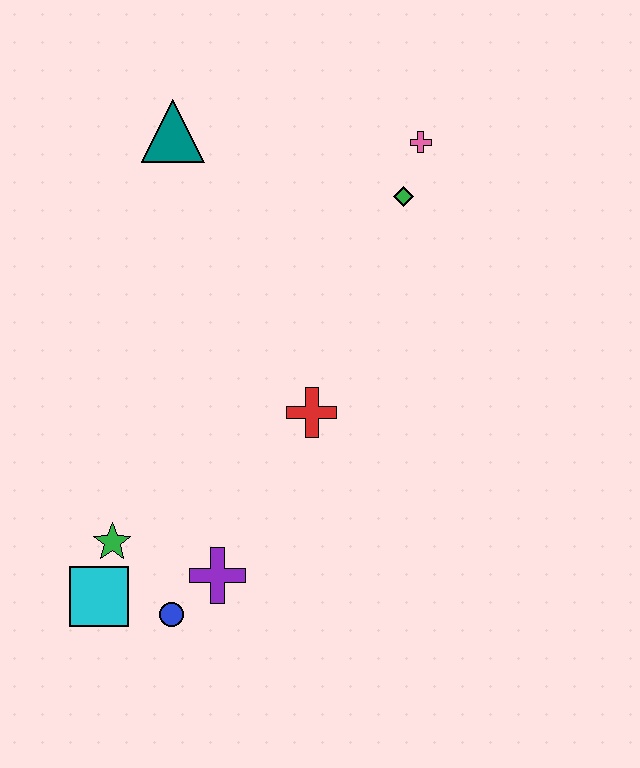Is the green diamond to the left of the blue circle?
No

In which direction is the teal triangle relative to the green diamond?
The teal triangle is to the left of the green diamond.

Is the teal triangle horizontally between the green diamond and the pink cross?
No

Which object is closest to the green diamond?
The pink cross is closest to the green diamond.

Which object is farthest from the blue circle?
The pink cross is farthest from the blue circle.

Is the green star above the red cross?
No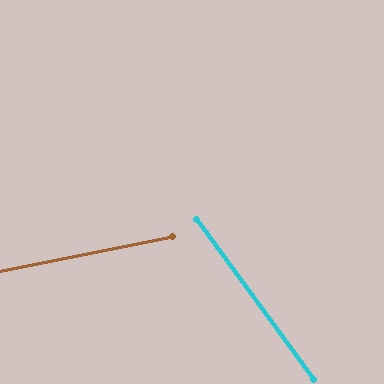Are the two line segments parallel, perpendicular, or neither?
Neither parallel nor perpendicular — they differ by about 65°.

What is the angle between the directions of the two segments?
Approximately 65 degrees.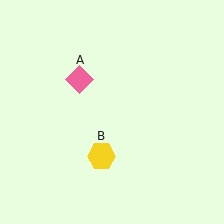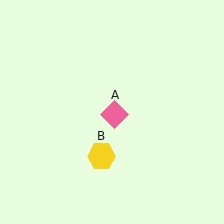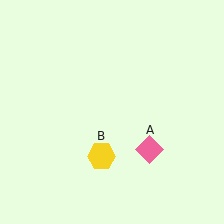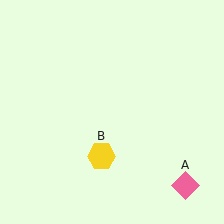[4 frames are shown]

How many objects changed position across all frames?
1 object changed position: pink diamond (object A).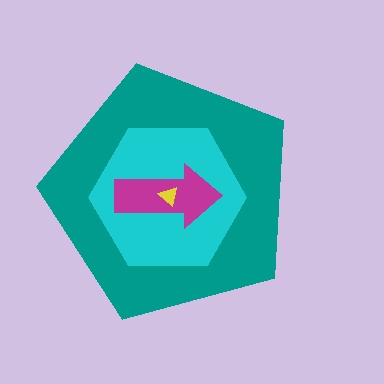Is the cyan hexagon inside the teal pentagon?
Yes.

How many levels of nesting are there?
4.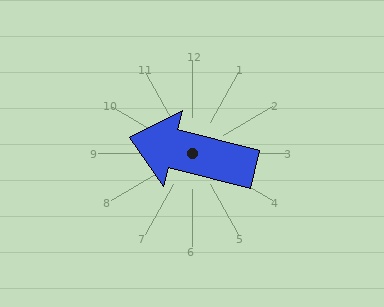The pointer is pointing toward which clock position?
Roughly 9 o'clock.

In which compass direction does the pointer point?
West.